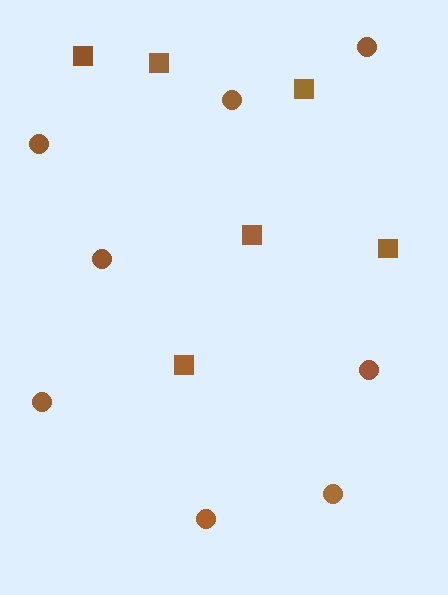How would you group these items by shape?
There are 2 groups: one group of squares (6) and one group of circles (8).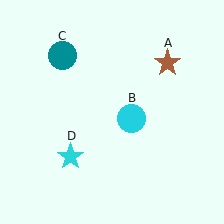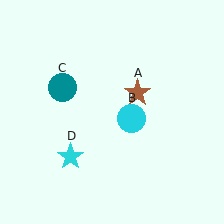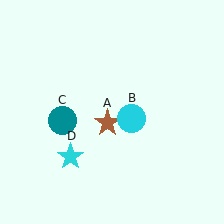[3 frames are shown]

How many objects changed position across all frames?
2 objects changed position: brown star (object A), teal circle (object C).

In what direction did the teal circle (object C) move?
The teal circle (object C) moved down.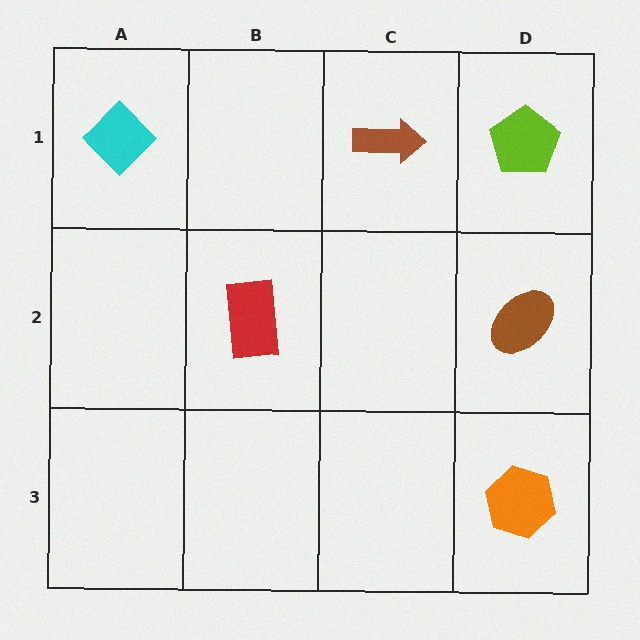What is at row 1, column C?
A brown arrow.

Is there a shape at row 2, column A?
No, that cell is empty.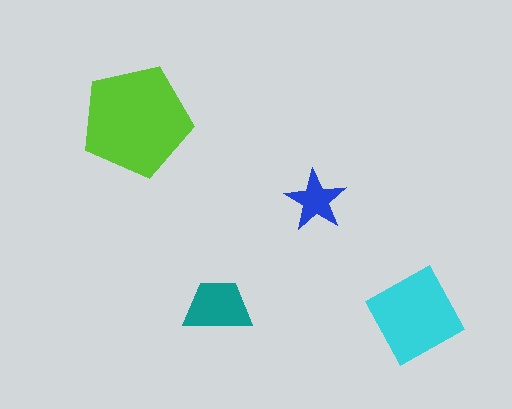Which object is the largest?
The lime pentagon.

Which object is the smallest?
The blue star.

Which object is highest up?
The lime pentagon is topmost.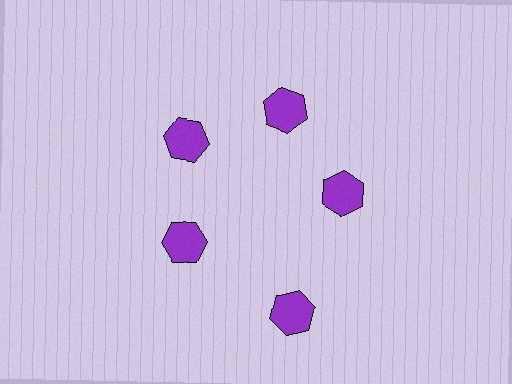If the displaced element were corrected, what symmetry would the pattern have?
It would have 5-fold rotational symmetry — the pattern would map onto itself every 72 degrees.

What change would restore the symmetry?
The symmetry would be restored by moving it inward, back onto the ring so that all 5 hexagons sit at equal angles and equal distance from the center.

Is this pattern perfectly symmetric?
No. The 5 purple hexagons are arranged in a ring, but one element near the 5 o'clock position is pushed outward from the center, breaking the 5-fold rotational symmetry.